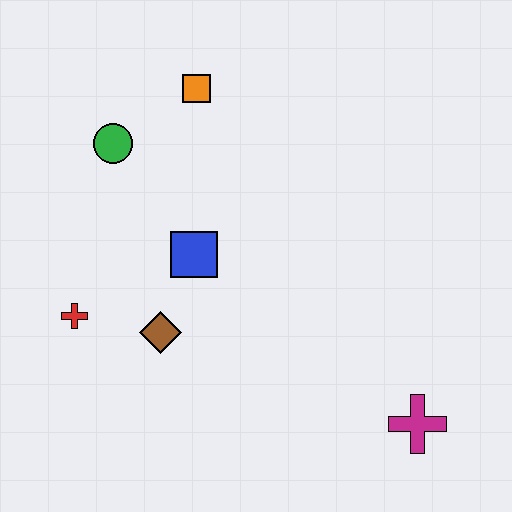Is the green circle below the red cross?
No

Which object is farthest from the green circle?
The magenta cross is farthest from the green circle.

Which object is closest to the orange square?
The green circle is closest to the orange square.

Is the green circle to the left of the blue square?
Yes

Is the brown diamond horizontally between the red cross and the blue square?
Yes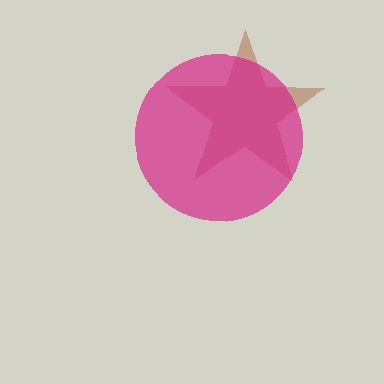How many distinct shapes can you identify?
There are 2 distinct shapes: a brown star, a magenta circle.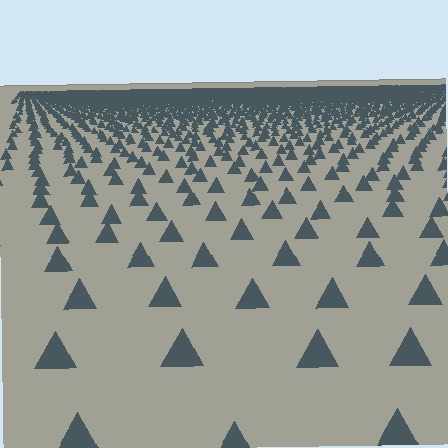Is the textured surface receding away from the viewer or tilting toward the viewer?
The surface is receding away from the viewer. Texture elements get smaller and denser toward the top.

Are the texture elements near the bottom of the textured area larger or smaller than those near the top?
Larger. Near the bottom, elements are closer to the viewer and appear at a bigger on-screen size.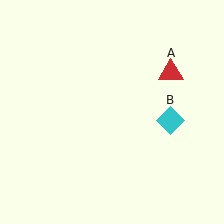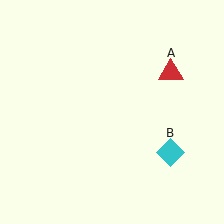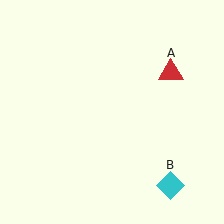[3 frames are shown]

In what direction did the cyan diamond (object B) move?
The cyan diamond (object B) moved down.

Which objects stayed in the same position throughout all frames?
Red triangle (object A) remained stationary.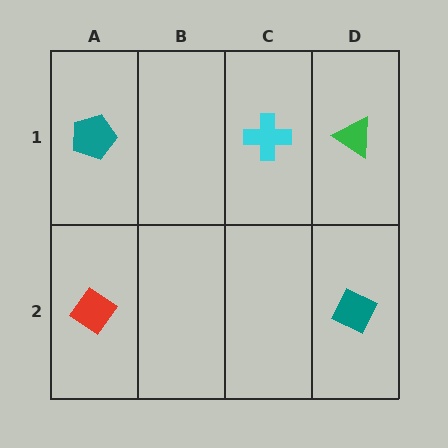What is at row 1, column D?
A green triangle.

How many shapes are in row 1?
3 shapes.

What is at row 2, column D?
A teal diamond.